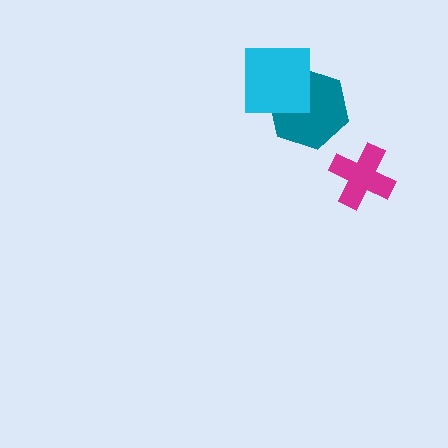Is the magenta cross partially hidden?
No, no other shape covers it.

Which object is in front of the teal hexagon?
The cyan square is in front of the teal hexagon.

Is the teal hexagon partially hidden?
Yes, it is partially covered by another shape.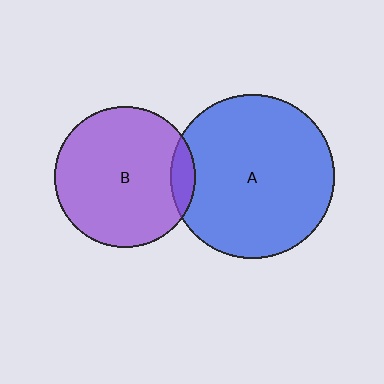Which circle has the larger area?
Circle A (blue).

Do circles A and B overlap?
Yes.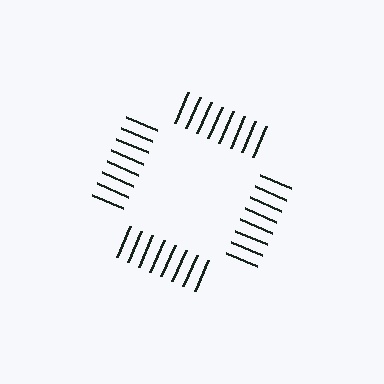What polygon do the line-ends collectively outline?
An illusory square — the line segments terminate on its edges but no continuous stroke is drawn.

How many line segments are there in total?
32 — 8 along each of the 4 edges.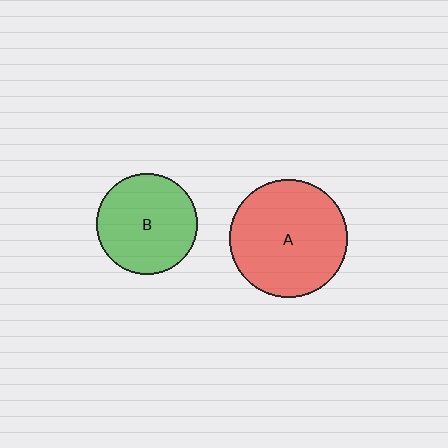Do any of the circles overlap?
No, none of the circles overlap.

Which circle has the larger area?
Circle A (red).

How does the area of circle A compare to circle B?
Approximately 1.4 times.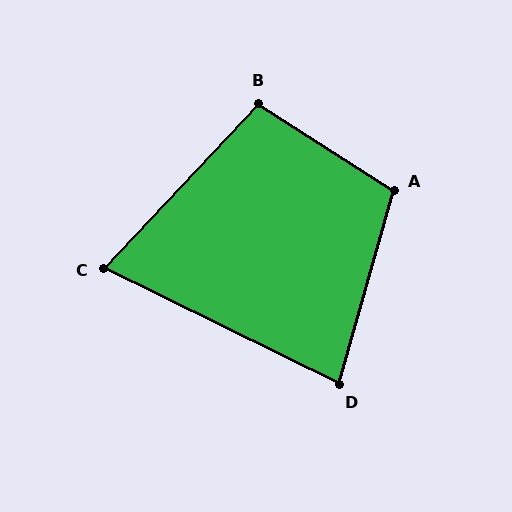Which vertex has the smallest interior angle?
C, at approximately 73 degrees.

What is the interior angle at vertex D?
Approximately 80 degrees (acute).